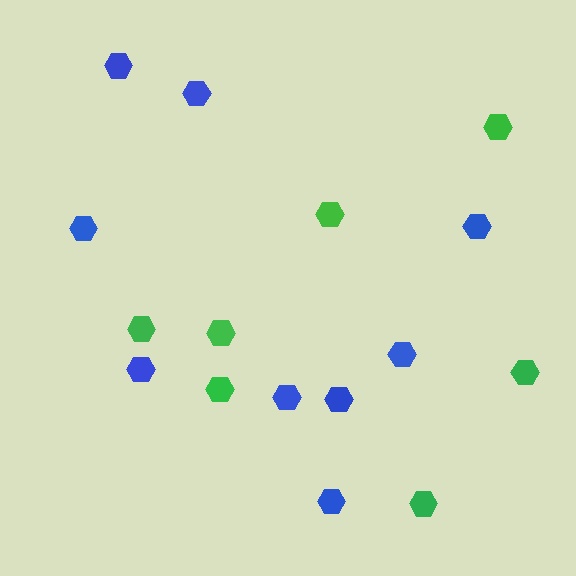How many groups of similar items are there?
There are 2 groups: one group of blue hexagons (9) and one group of green hexagons (7).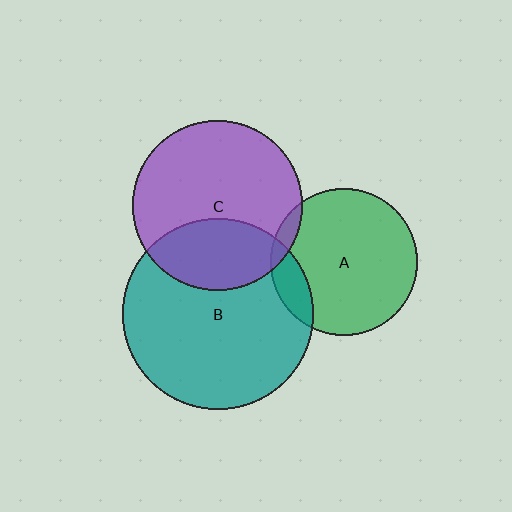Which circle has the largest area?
Circle B (teal).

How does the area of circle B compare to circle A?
Approximately 1.7 times.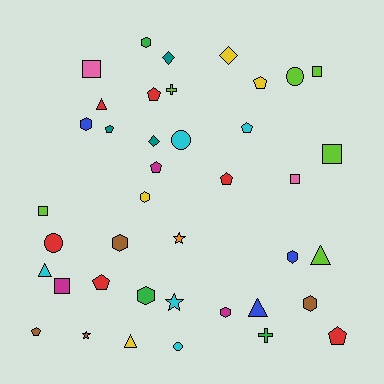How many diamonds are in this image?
There are 3 diamonds.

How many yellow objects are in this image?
There are 4 yellow objects.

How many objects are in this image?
There are 40 objects.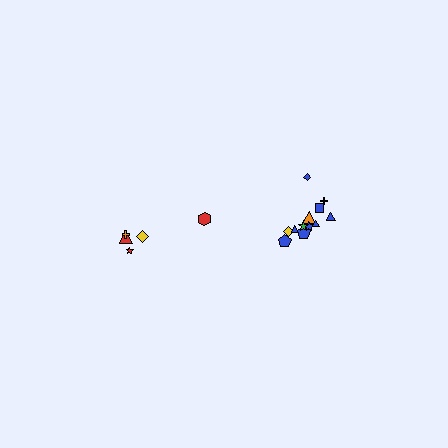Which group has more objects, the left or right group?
The right group.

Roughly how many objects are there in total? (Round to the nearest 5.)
Roughly 15 objects in total.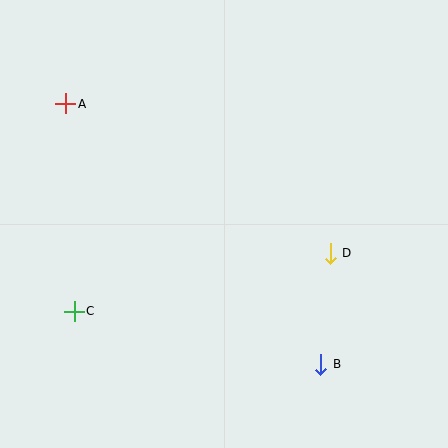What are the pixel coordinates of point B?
Point B is at (320, 364).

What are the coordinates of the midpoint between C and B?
The midpoint between C and B is at (197, 338).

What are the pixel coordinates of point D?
Point D is at (330, 253).